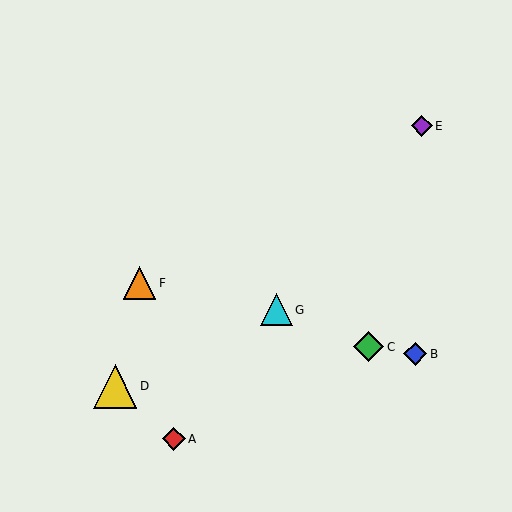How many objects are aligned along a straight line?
3 objects (A, E, G) are aligned along a straight line.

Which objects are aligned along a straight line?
Objects A, E, G are aligned along a straight line.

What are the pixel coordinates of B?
Object B is at (415, 354).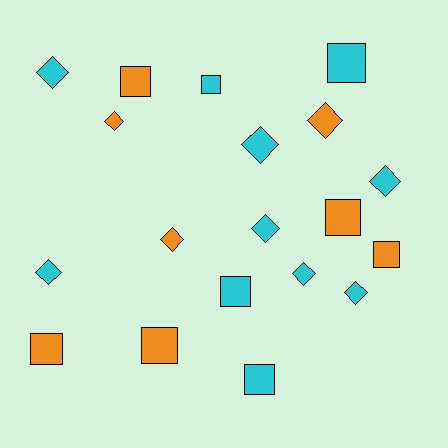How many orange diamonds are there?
There are 3 orange diamonds.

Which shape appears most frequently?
Diamond, with 10 objects.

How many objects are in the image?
There are 19 objects.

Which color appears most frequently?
Cyan, with 11 objects.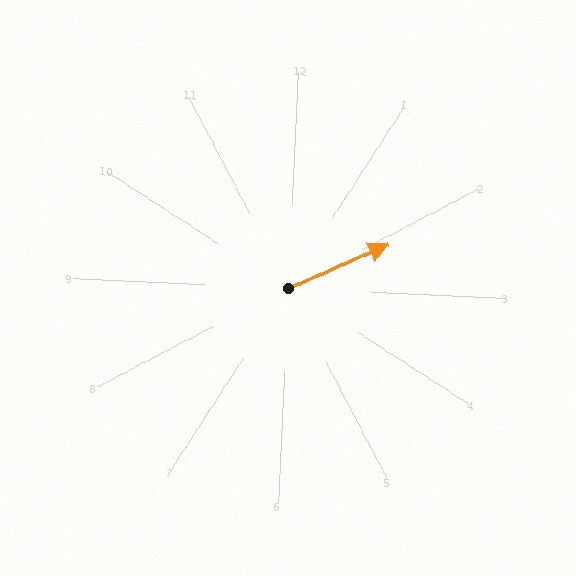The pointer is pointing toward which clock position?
Roughly 2 o'clock.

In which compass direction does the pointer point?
Northeast.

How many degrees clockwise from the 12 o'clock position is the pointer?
Approximately 64 degrees.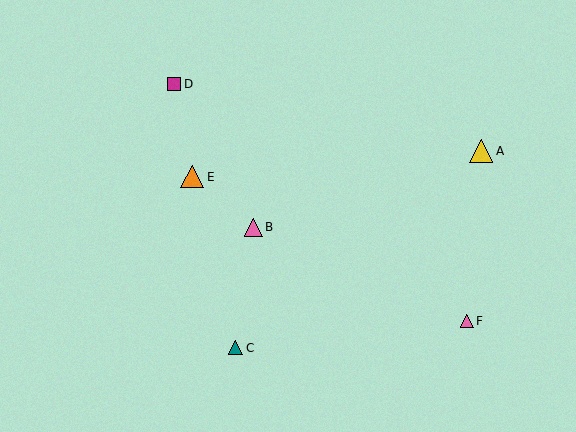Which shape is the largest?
The yellow triangle (labeled A) is the largest.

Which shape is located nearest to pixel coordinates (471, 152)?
The yellow triangle (labeled A) at (481, 151) is nearest to that location.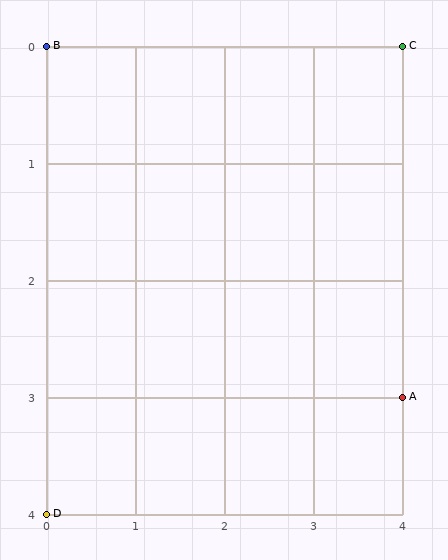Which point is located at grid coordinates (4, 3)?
Point A is at (4, 3).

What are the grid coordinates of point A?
Point A is at grid coordinates (4, 3).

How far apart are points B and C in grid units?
Points B and C are 4 columns apart.